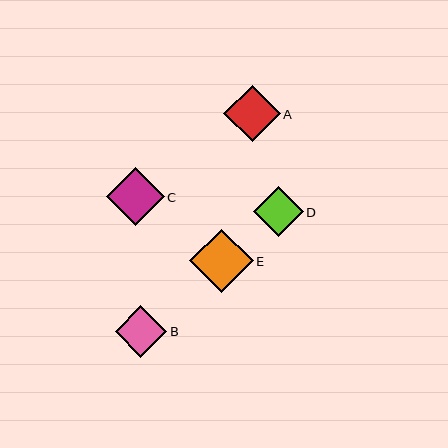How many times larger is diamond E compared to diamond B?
Diamond E is approximately 1.2 times the size of diamond B.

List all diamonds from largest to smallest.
From largest to smallest: E, C, A, B, D.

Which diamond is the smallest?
Diamond D is the smallest with a size of approximately 49 pixels.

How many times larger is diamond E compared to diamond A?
Diamond E is approximately 1.1 times the size of diamond A.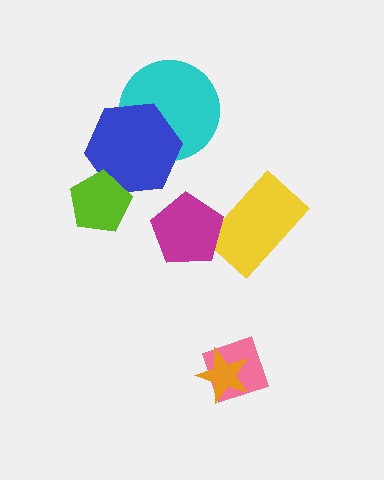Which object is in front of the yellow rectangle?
The magenta pentagon is in front of the yellow rectangle.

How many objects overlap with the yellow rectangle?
1 object overlaps with the yellow rectangle.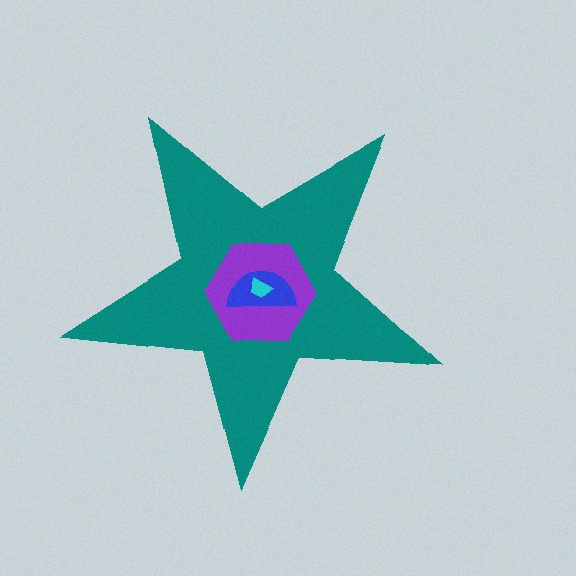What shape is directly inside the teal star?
The purple hexagon.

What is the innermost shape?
The cyan trapezoid.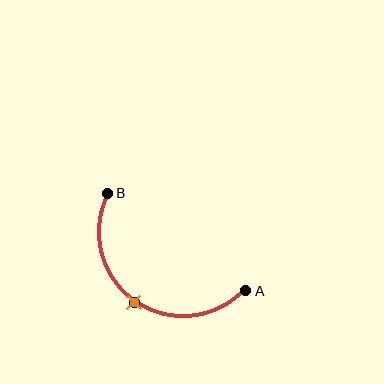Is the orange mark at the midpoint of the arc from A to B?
Yes. The orange mark lies on the arc at equal arc-length from both A and B — it is the arc midpoint.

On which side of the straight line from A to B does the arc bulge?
The arc bulges below and to the left of the straight line connecting A and B.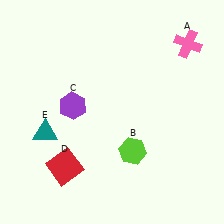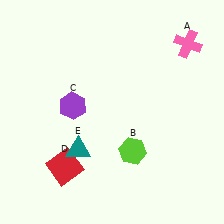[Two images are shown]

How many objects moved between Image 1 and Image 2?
1 object moved between the two images.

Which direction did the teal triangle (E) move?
The teal triangle (E) moved right.